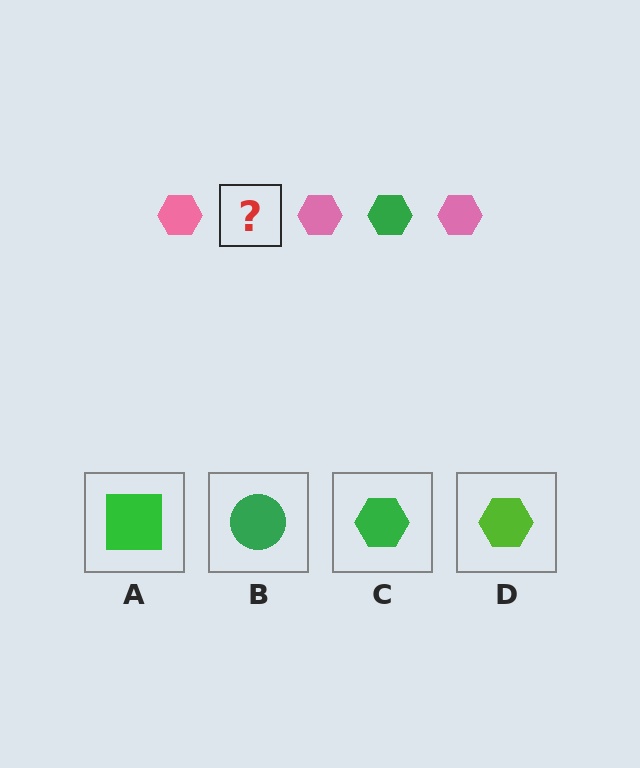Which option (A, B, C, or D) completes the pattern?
C.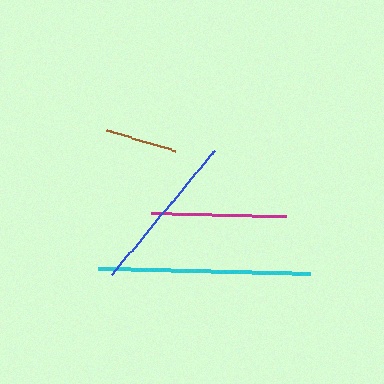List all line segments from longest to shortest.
From longest to shortest: cyan, blue, magenta, brown.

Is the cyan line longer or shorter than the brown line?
The cyan line is longer than the brown line.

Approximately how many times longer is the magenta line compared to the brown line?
The magenta line is approximately 1.9 times the length of the brown line.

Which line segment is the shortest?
The brown line is the shortest at approximately 71 pixels.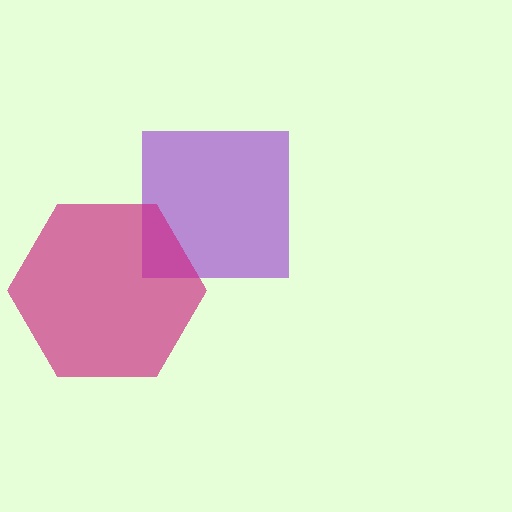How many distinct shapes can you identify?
There are 2 distinct shapes: a purple square, a magenta hexagon.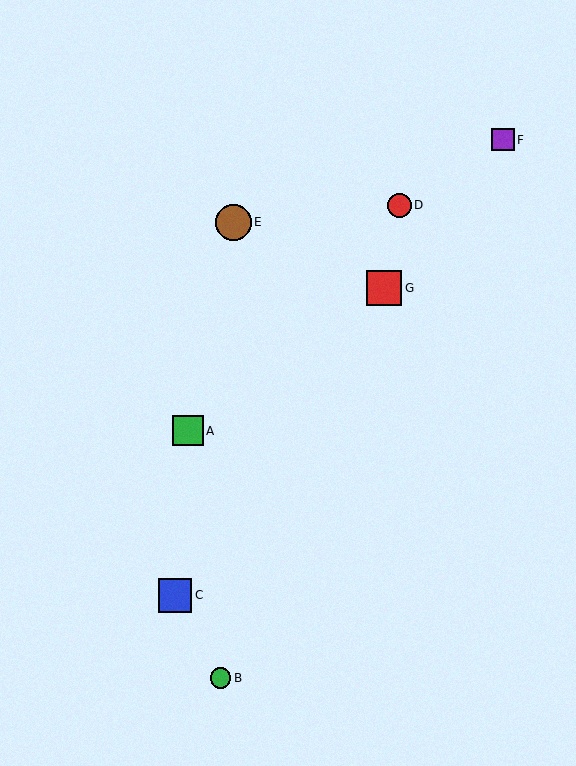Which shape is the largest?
The brown circle (labeled E) is the largest.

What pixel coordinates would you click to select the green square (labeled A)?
Click at (188, 431) to select the green square A.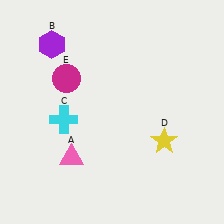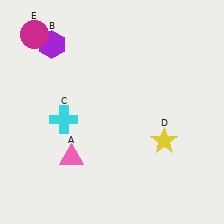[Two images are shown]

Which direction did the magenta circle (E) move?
The magenta circle (E) moved up.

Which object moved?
The magenta circle (E) moved up.